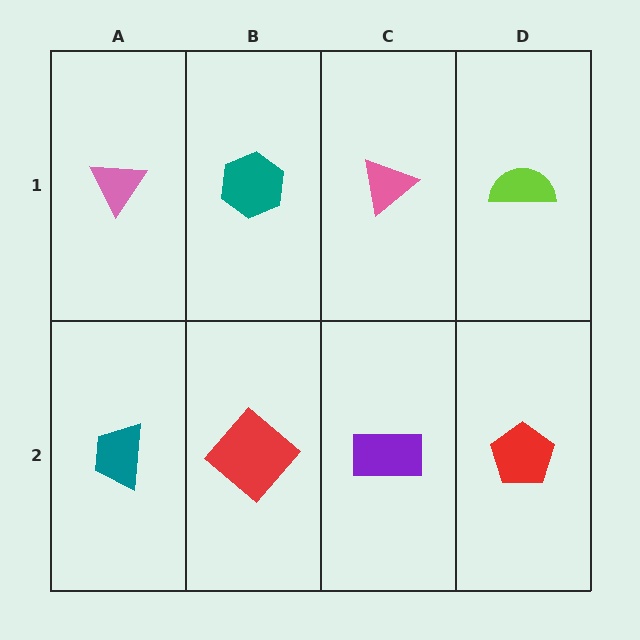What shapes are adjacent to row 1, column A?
A teal trapezoid (row 2, column A), a teal hexagon (row 1, column B).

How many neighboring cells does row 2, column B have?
3.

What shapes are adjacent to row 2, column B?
A teal hexagon (row 1, column B), a teal trapezoid (row 2, column A), a purple rectangle (row 2, column C).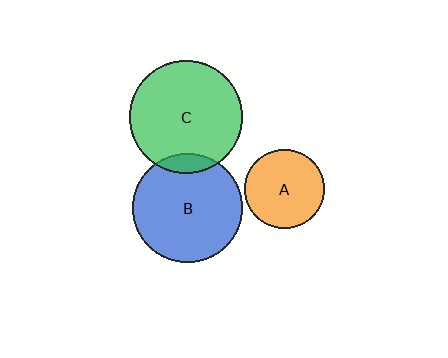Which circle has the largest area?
Circle C (green).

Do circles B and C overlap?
Yes.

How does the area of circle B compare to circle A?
Approximately 1.9 times.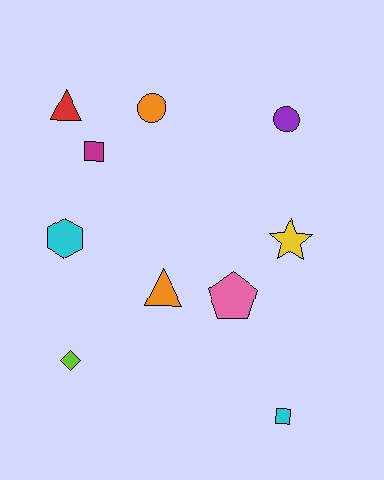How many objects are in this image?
There are 10 objects.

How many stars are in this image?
There is 1 star.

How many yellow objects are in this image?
There is 1 yellow object.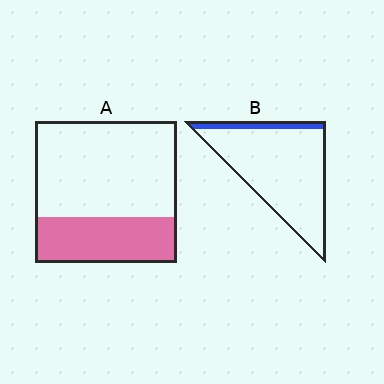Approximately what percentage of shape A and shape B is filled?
A is approximately 30% and B is approximately 10%.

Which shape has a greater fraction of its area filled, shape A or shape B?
Shape A.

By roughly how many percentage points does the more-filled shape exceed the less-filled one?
By roughly 20 percentage points (A over B).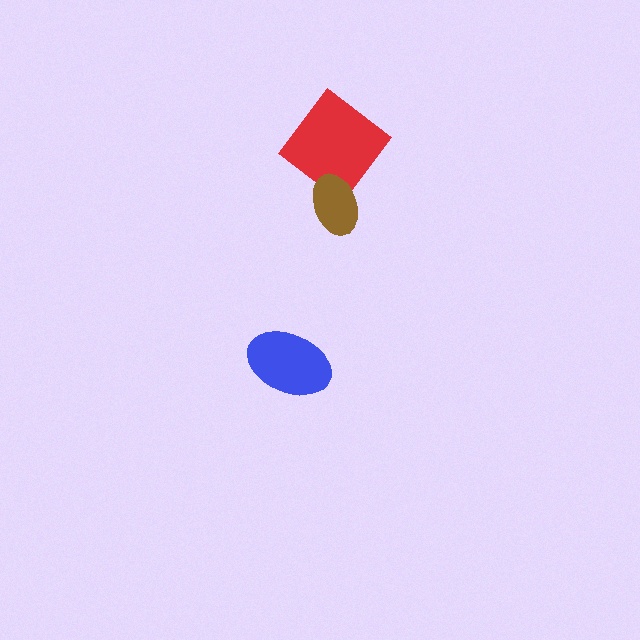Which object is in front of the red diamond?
The brown ellipse is in front of the red diamond.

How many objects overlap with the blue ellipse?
0 objects overlap with the blue ellipse.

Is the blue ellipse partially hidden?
No, no other shape covers it.